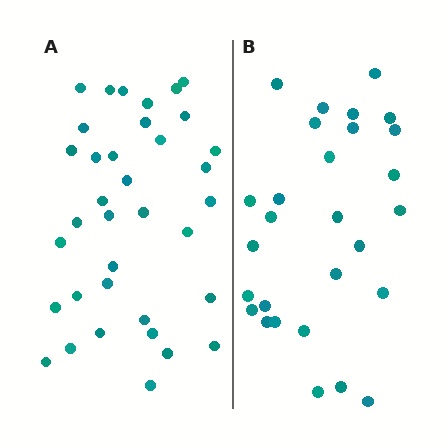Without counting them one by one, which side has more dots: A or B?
Region A (the left region) has more dots.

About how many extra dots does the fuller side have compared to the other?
Region A has roughly 8 or so more dots than region B.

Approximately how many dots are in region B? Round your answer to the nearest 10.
About 30 dots. (The exact count is 28, which rounds to 30.)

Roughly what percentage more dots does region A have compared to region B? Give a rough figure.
About 30% more.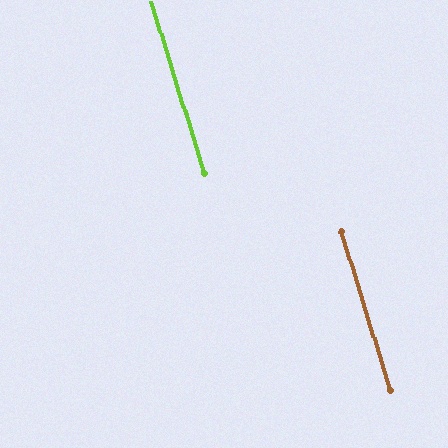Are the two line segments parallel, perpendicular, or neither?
Parallel — their directions differ by only 0.1°.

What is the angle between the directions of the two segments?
Approximately 0 degrees.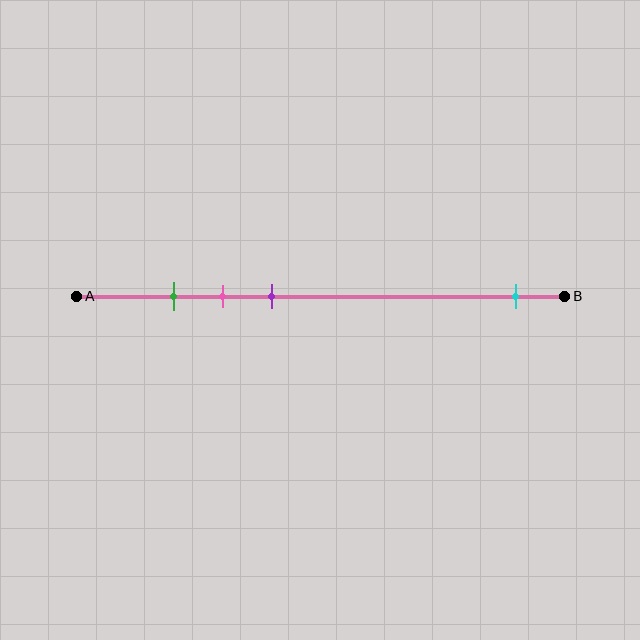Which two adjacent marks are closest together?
The green and pink marks are the closest adjacent pair.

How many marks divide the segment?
There are 4 marks dividing the segment.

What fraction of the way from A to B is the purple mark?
The purple mark is approximately 40% (0.4) of the way from A to B.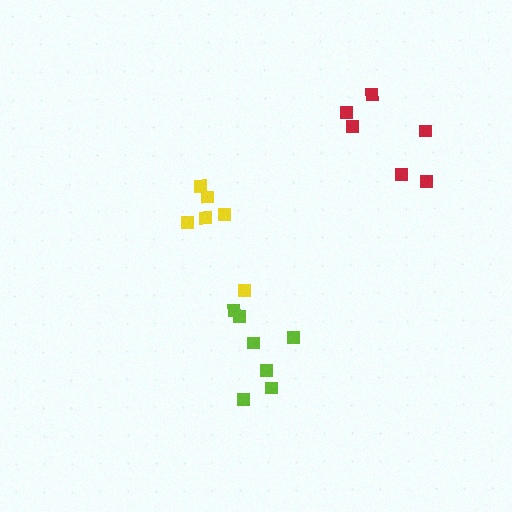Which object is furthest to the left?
The yellow cluster is leftmost.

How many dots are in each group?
Group 1: 7 dots, Group 2: 6 dots, Group 3: 6 dots (19 total).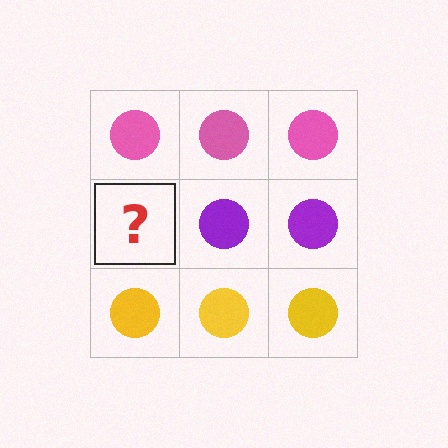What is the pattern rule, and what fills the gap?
The rule is that each row has a consistent color. The gap should be filled with a purple circle.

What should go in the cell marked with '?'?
The missing cell should contain a purple circle.